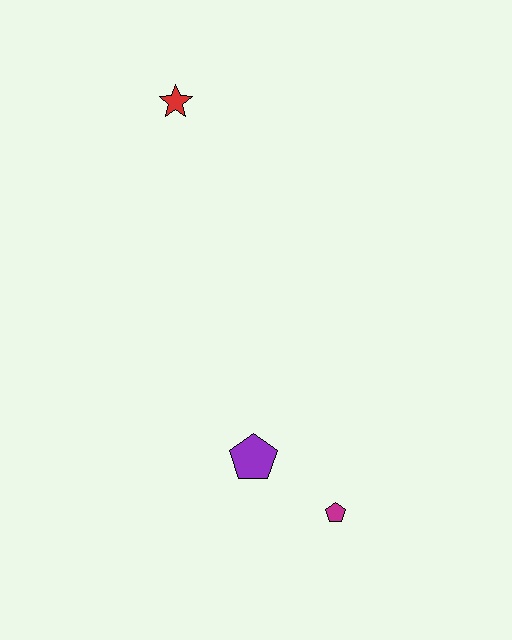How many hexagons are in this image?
There are no hexagons.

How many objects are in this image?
There are 3 objects.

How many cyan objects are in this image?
There are no cyan objects.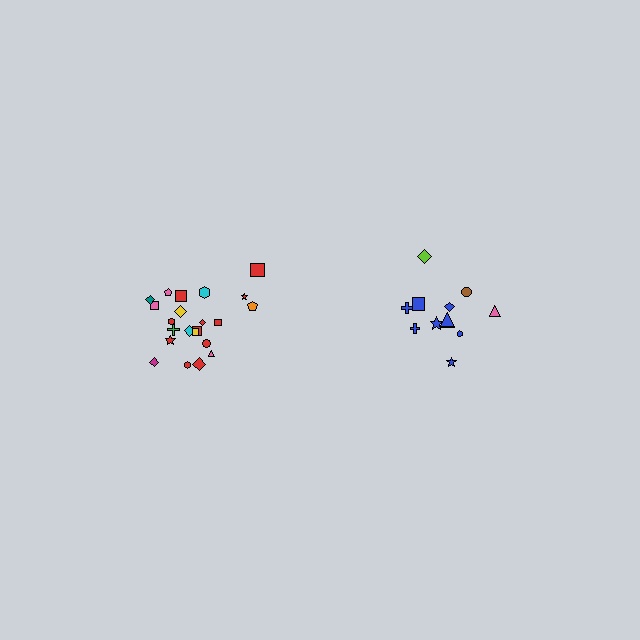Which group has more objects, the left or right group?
The left group.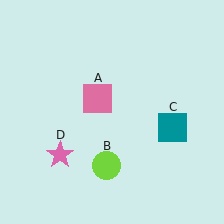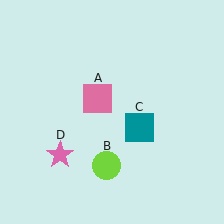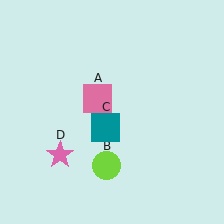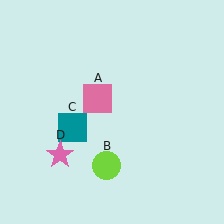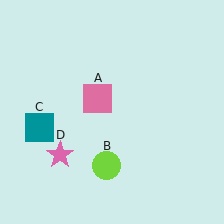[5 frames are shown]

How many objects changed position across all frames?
1 object changed position: teal square (object C).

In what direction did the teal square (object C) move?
The teal square (object C) moved left.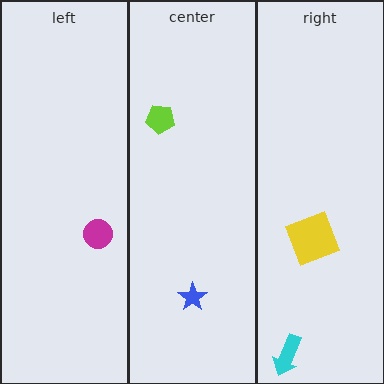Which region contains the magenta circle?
The left region.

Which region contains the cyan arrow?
The right region.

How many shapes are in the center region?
2.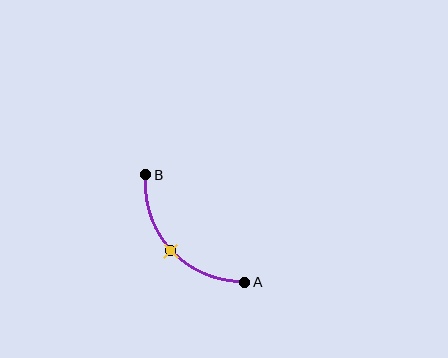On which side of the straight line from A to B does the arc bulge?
The arc bulges below and to the left of the straight line connecting A and B.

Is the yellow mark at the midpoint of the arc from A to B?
Yes. The yellow mark lies on the arc at equal arc-length from both A and B — it is the arc midpoint.